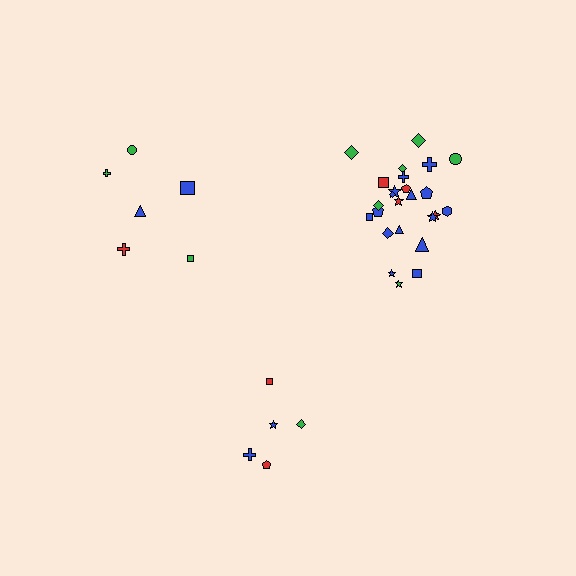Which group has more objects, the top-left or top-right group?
The top-right group.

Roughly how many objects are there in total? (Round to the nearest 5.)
Roughly 35 objects in total.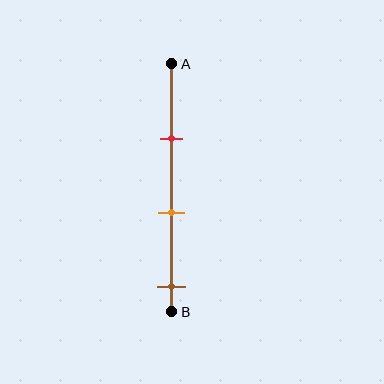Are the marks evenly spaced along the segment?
Yes, the marks are approximately evenly spaced.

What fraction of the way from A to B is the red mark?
The red mark is approximately 30% (0.3) of the way from A to B.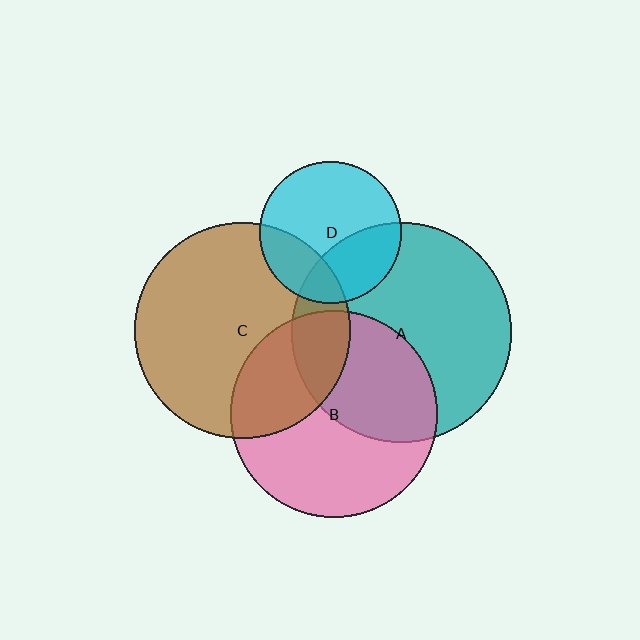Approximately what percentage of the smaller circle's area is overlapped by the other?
Approximately 40%.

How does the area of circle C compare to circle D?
Approximately 2.3 times.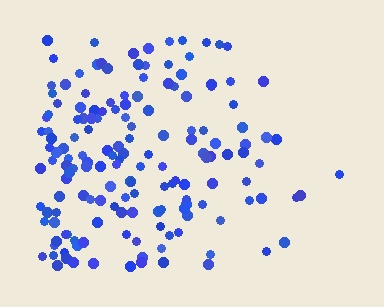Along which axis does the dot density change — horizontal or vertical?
Horizontal.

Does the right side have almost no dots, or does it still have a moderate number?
Still a moderate number, just noticeably fewer than the left.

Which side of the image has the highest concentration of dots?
The left.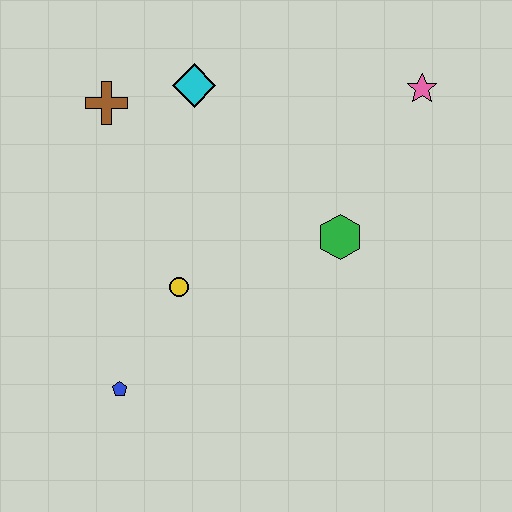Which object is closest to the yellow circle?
The blue pentagon is closest to the yellow circle.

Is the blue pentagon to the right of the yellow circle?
No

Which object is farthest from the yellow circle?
The pink star is farthest from the yellow circle.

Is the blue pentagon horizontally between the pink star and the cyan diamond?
No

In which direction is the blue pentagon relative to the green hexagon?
The blue pentagon is to the left of the green hexagon.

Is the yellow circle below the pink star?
Yes